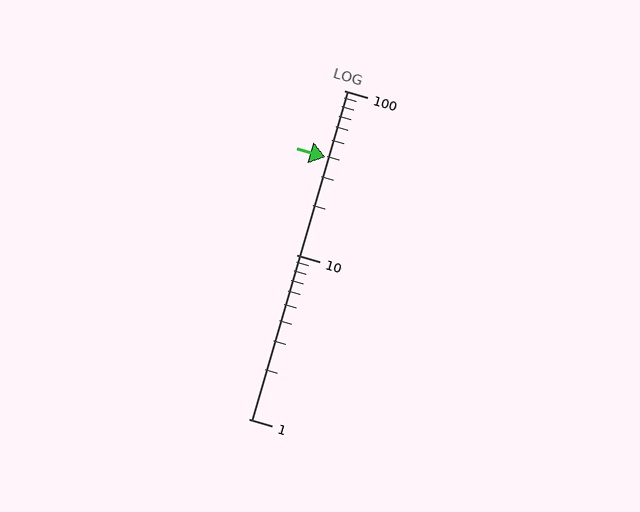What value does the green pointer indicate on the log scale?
The pointer indicates approximately 39.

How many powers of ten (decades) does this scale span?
The scale spans 2 decades, from 1 to 100.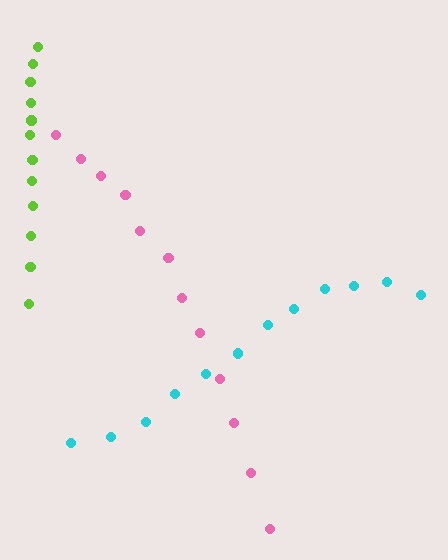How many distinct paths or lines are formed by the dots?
There are 3 distinct paths.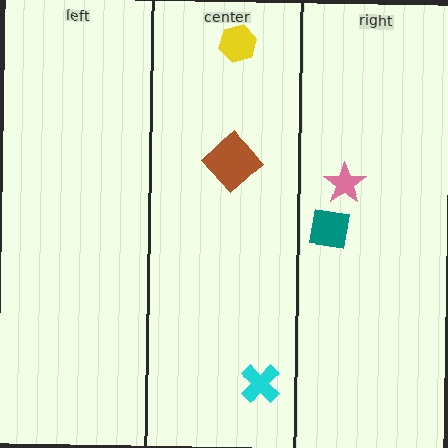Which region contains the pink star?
The right region.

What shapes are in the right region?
The pink star, the teal square.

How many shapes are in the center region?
3.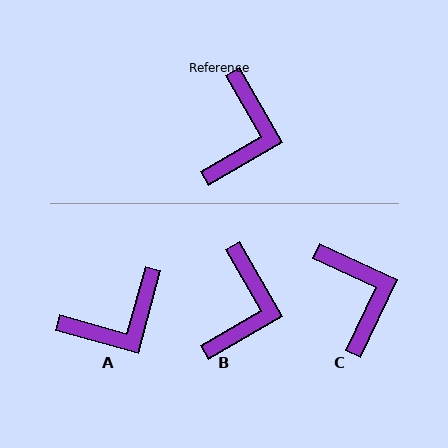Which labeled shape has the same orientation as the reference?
B.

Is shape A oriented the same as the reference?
No, it is off by about 45 degrees.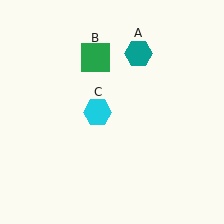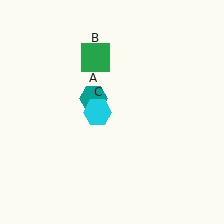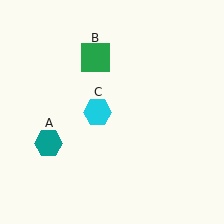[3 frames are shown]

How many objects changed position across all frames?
1 object changed position: teal hexagon (object A).